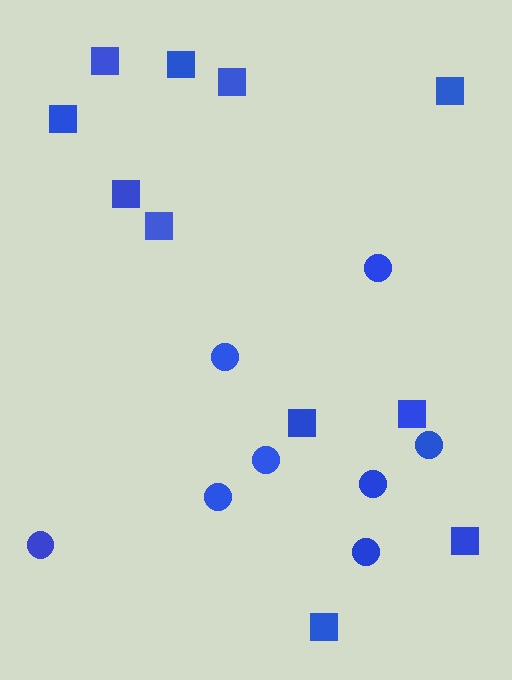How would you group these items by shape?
There are 2 groups: one group of circles (8) and one group of squares (11).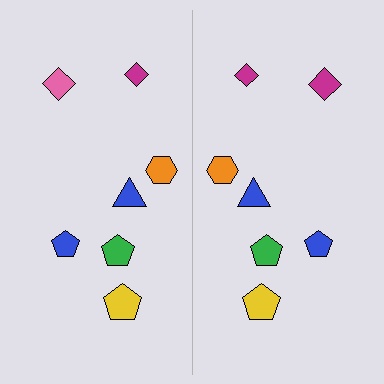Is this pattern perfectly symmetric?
No, the pattern is not perfectly symmetric. The magenta diamond on the right side breaks the symmetry — its mirror counterpart is pink.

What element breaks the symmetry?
The magenta diamond on the right side breaks the symmetry — its mirror counterpart is pink.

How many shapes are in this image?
There are 14 shapes in this image.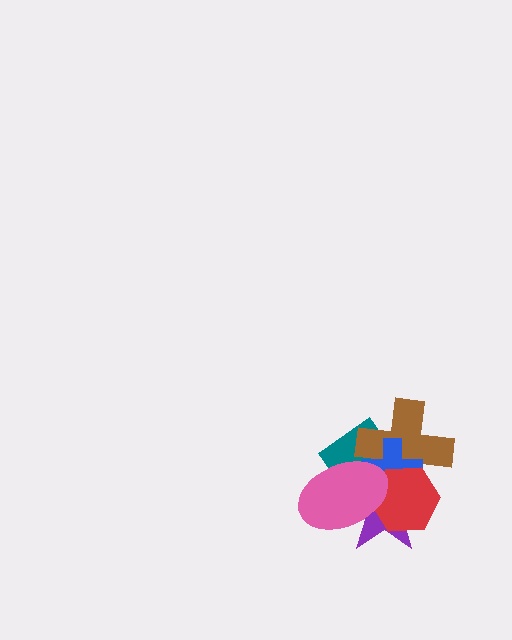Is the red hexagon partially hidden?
Yes, it is partially covered by another shape.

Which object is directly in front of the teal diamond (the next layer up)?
The purple star is directly in front of the teal diamond.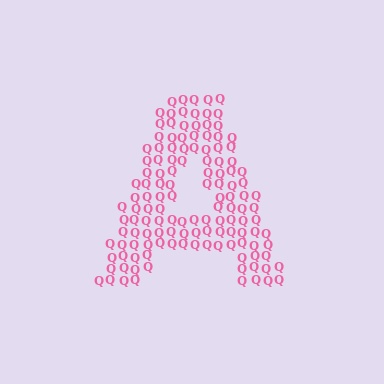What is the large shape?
The large shape is the letter A.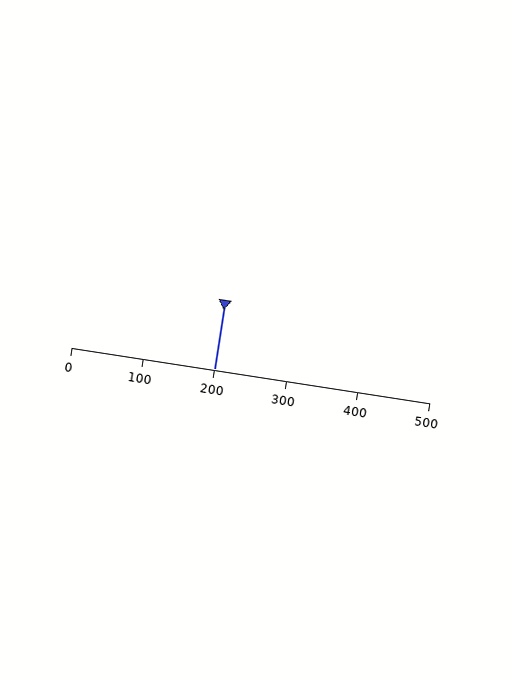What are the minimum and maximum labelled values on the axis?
The axis runs from 0 to 500.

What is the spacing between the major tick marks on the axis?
The major ticks are spaced 100 apart.